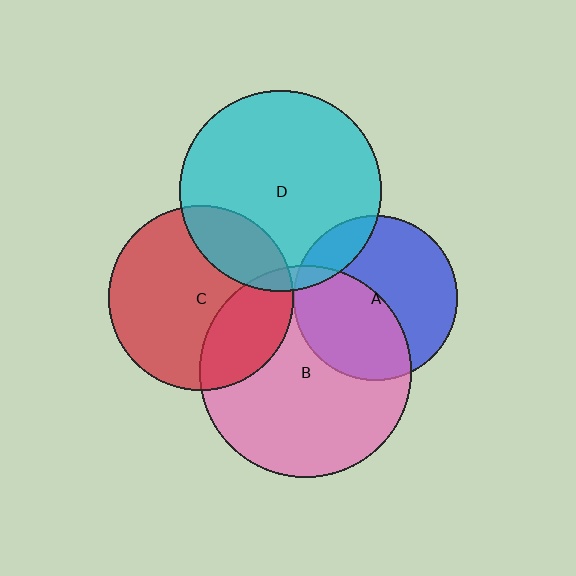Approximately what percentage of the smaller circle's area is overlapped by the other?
Approximately 20%.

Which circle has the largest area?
Circle B (pink).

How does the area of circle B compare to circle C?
Approximately 1.3 times.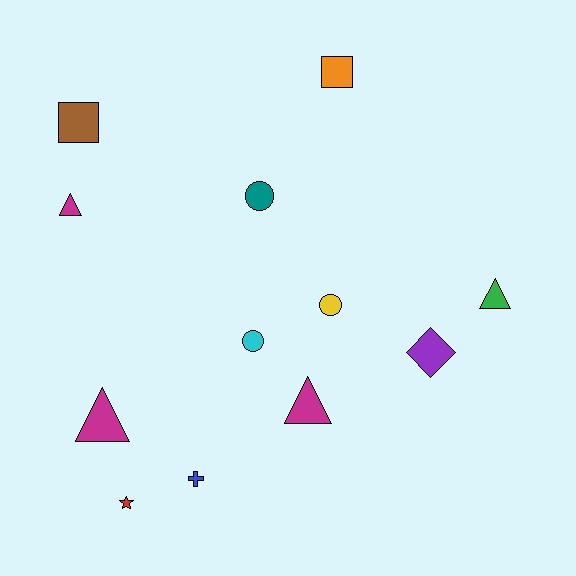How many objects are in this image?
There are 12 objects.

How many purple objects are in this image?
There is 1 purple object.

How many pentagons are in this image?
There are no pentagons.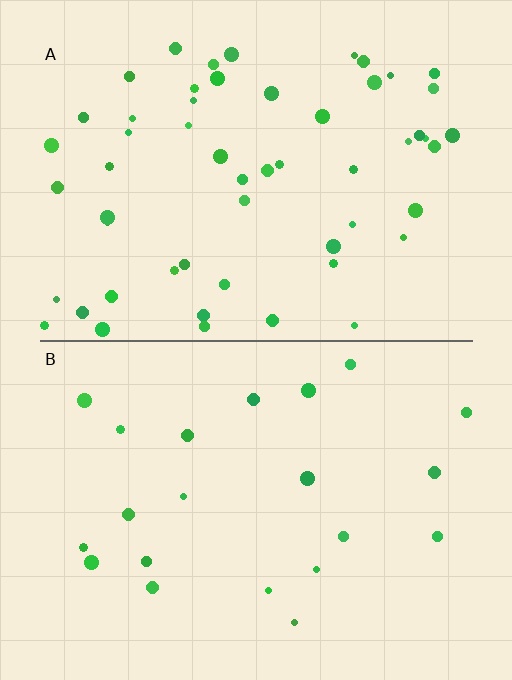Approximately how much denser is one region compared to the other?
Approximately 2.6× — region A over region B.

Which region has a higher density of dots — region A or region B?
A (the top).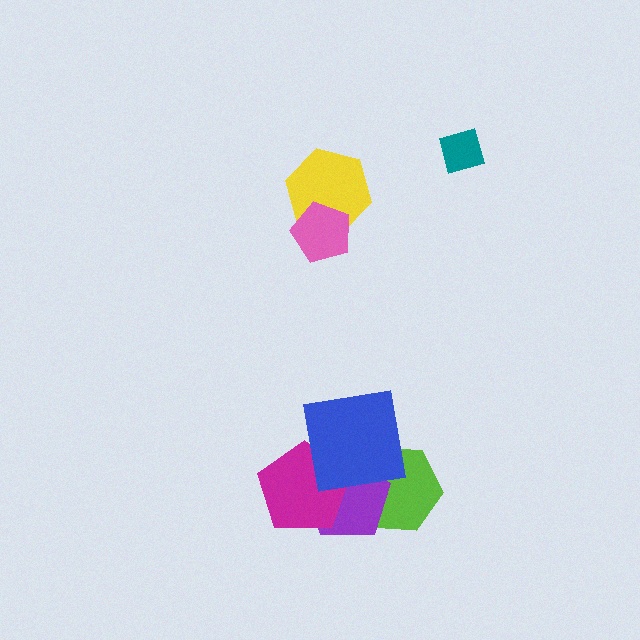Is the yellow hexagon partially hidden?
Yes, it is partially covered by another shape.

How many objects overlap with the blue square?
3 objects overlap with the blue square.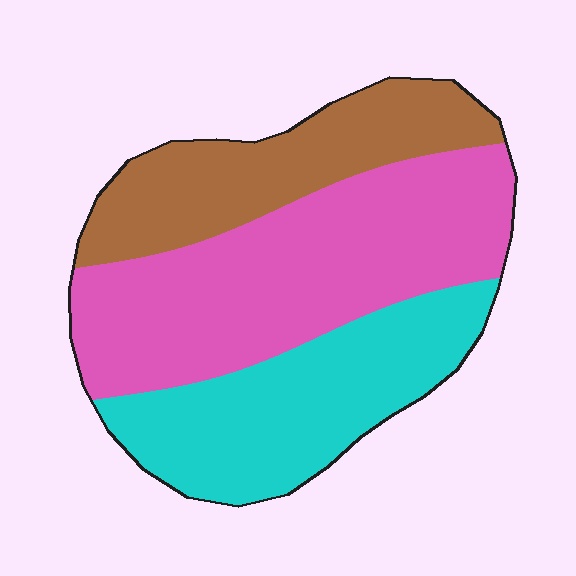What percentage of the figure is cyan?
Cyan takes up between a sixth and a third of the figure.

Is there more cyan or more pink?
Pink.